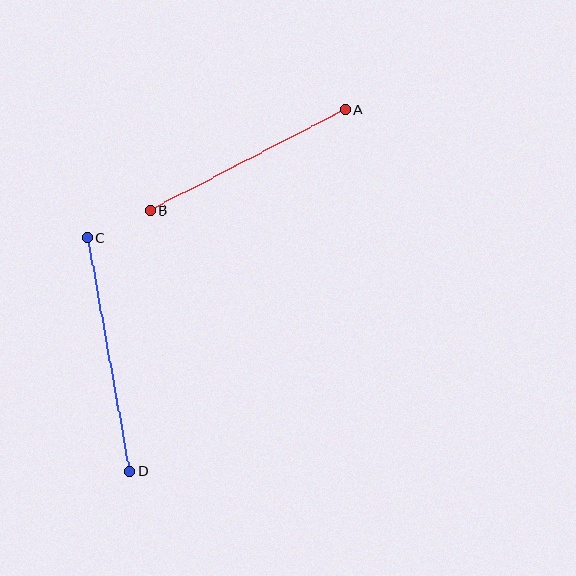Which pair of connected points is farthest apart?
Points C and D are farthest apart.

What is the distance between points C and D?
The distance is approximately 237 pixels.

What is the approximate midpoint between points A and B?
The midpoint is at approximately (248, 160) pixels.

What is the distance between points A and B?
The distance is approximately 219 pixels.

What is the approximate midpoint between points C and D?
The midpoint is at approximately (108, 355) pixels.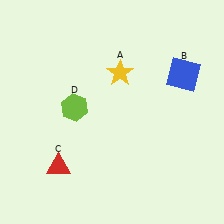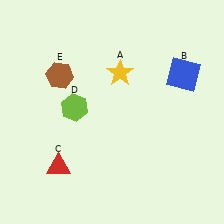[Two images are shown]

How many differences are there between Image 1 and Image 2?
There is 1 difference between the two images.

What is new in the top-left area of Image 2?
A brown hexagon (E) was added in the top-left area of Image 2.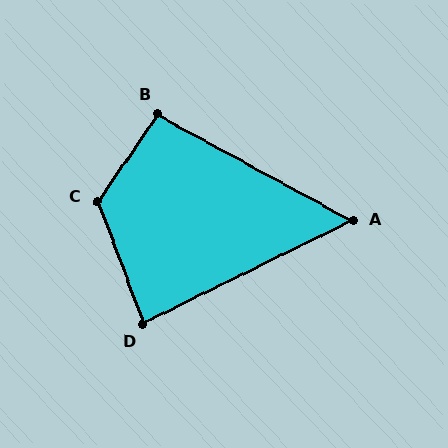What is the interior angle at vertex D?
Approximately 84 degrees (acute).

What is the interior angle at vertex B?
Approximately 96 degrees (obtuse).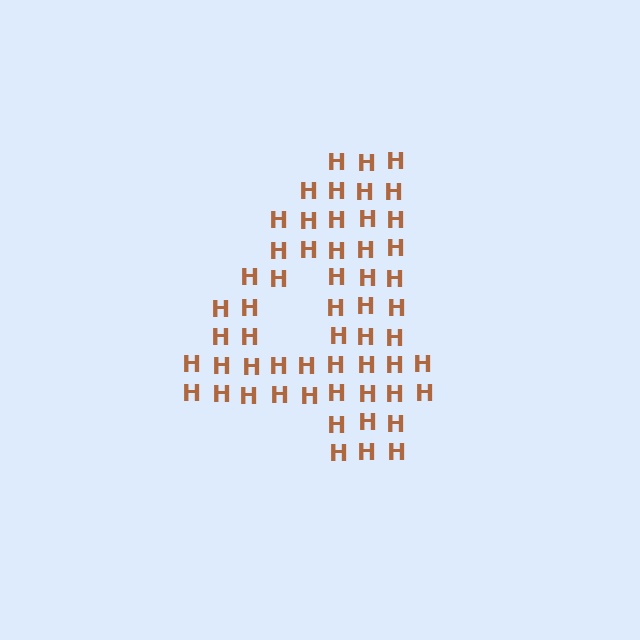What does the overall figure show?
The overall figure shows the digit 4.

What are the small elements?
The small elements are letter H's.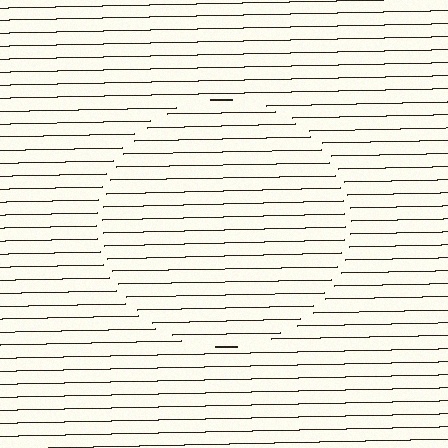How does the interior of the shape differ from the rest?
The interior of the shape contains the same grating, shifted by half a period — the contour is defined by the phase discontinuity where line-ends from the inner and outer gratings abut.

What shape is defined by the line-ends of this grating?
An illusory circle. The interior of the shape contains the same grating, shifted by half a period — the contour is defined by the phase discontinuity where line-ends from the inner and outer gratings abut.